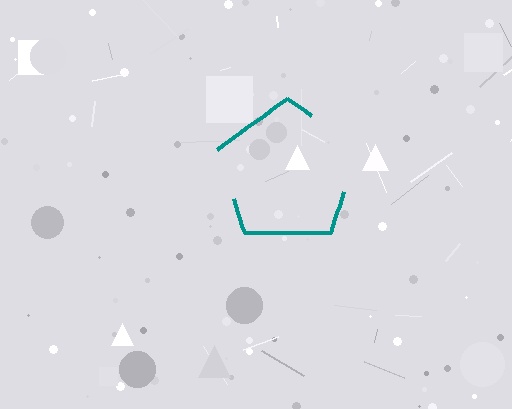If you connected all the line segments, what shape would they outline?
They would outline a pentagon.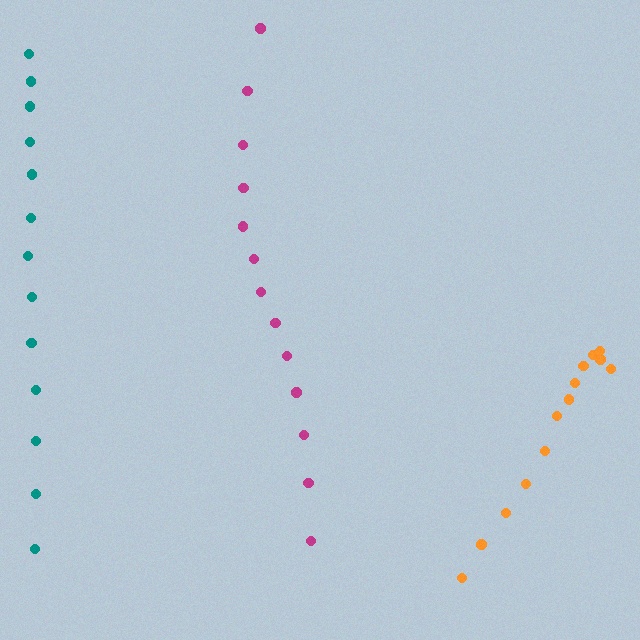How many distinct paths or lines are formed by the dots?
There are 3 distinct paths.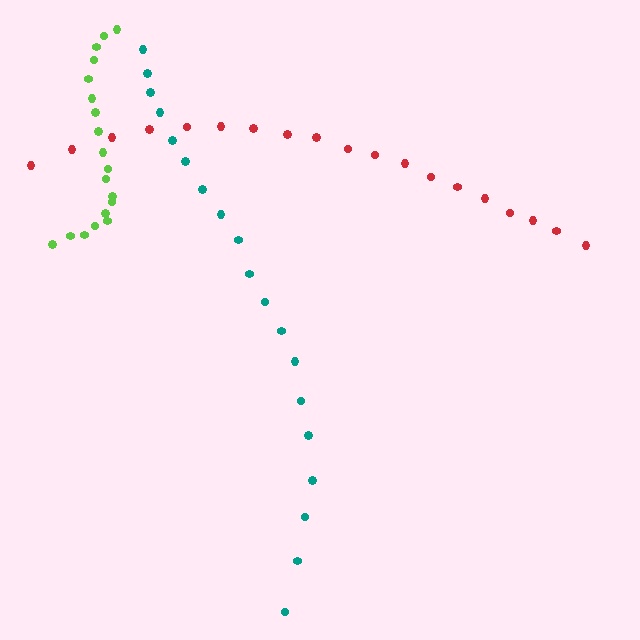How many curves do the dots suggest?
There are 3 distinct paths.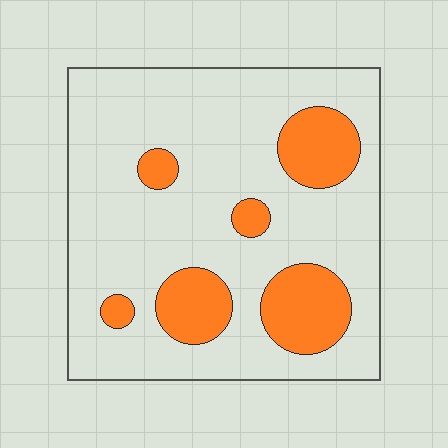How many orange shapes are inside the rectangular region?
6.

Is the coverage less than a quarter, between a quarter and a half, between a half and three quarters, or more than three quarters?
Less than a quarter.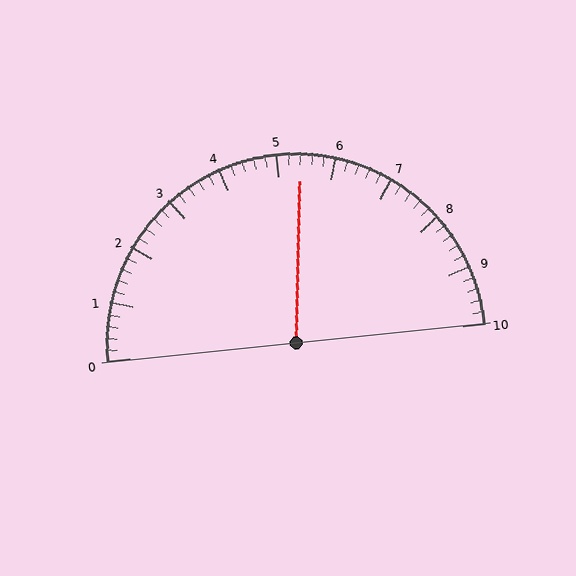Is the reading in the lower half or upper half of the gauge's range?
The reading is in the upper half of the range (0 to 10).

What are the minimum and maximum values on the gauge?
The gauge ranges from 0 to 10.